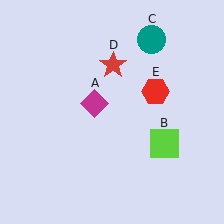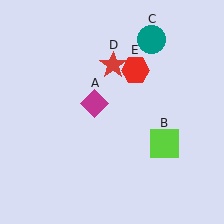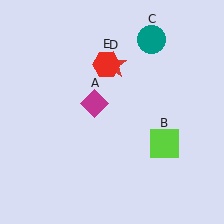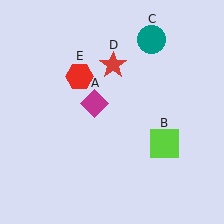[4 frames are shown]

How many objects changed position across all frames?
1 object changed position: red hexagon (object E).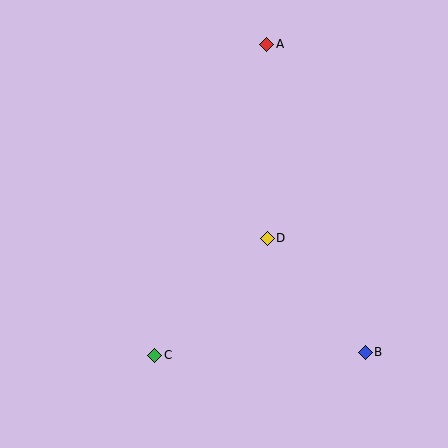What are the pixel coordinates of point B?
Point B is at (365, 352).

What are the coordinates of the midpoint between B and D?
The midpoint between B and D is at (316, 295).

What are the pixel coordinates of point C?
Point C is at (155, 355).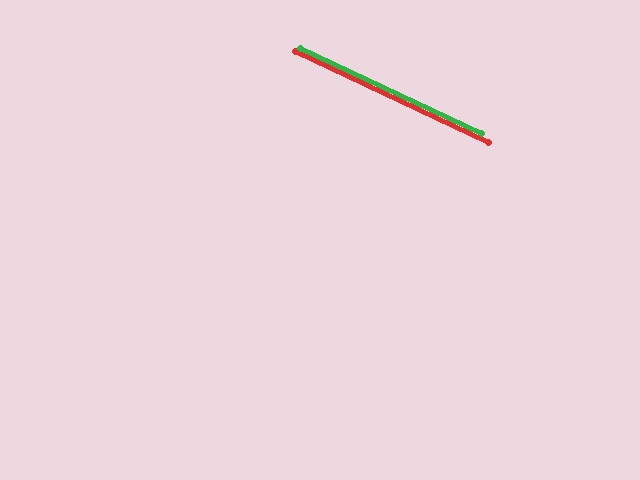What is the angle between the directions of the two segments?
Approximately 0 degrees.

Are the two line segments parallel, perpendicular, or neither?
Parallel — their directions differ by only 0.2°.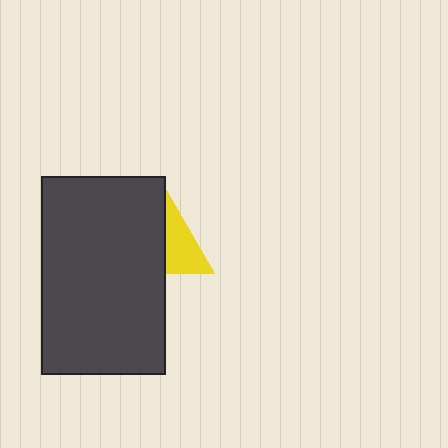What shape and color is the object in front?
The object in front is a dark gray rectangle.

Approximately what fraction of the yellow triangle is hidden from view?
Roughly 60% of the yellow triangle is hidden behind the dark gray rectangle.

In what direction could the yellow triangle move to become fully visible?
The yellow triangle could move right. That would shift it out from behind the dark gray rectangle entirely.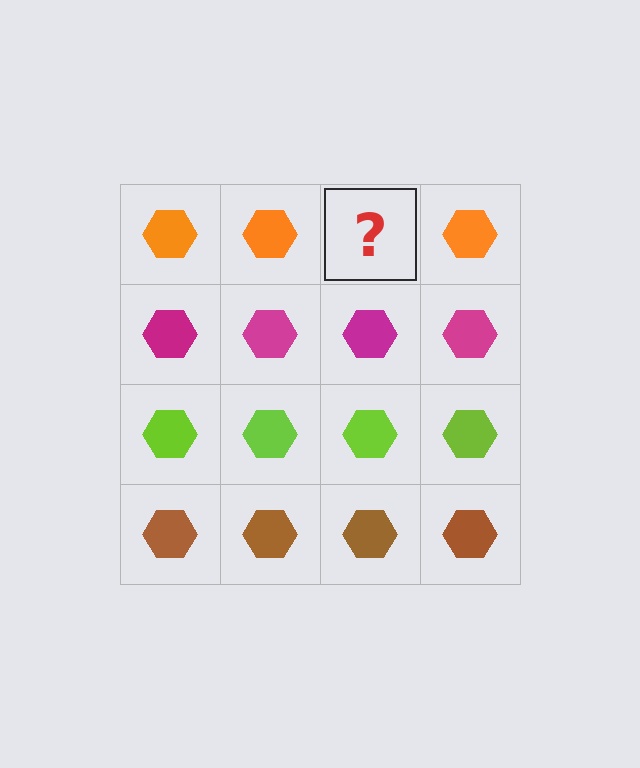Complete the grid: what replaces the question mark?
The question mark should be replaced with an orange hexagon.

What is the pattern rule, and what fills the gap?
The rule is that each row has a consistent color. The gap should be filled with an orange hexagon.